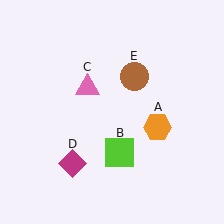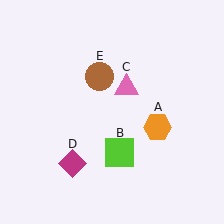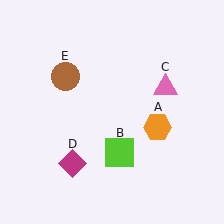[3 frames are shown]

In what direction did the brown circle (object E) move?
The brown circle (object E) moved left.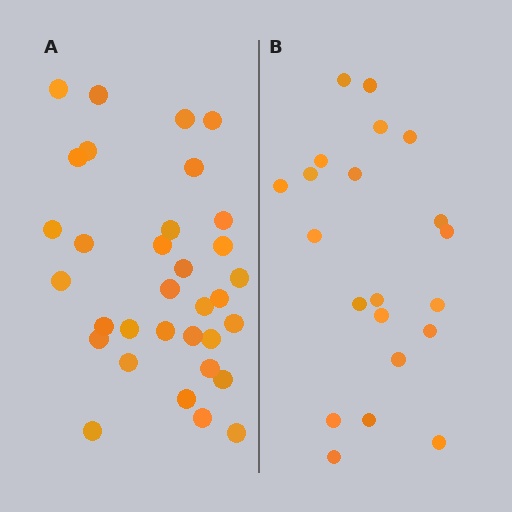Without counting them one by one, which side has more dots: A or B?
Region A (the left region) has more dots.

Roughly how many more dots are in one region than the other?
Region A has roughly 12 or so more dots than region B.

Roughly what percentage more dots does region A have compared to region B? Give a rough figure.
About 55% more.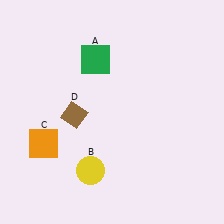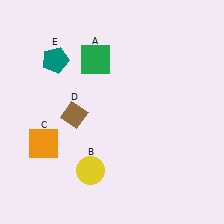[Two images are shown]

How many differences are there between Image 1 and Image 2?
There is 1 difference between the two images.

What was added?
A teal pentagon (E) was added in Image 2.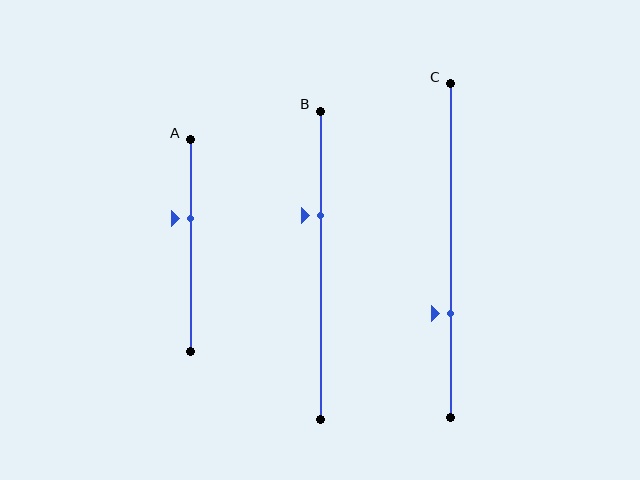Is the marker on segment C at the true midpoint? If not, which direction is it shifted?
No, the marker on segment C is shifted downward by about 19% of the segment length.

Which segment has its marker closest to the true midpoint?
Segment A has its marker closest to the true midpoint.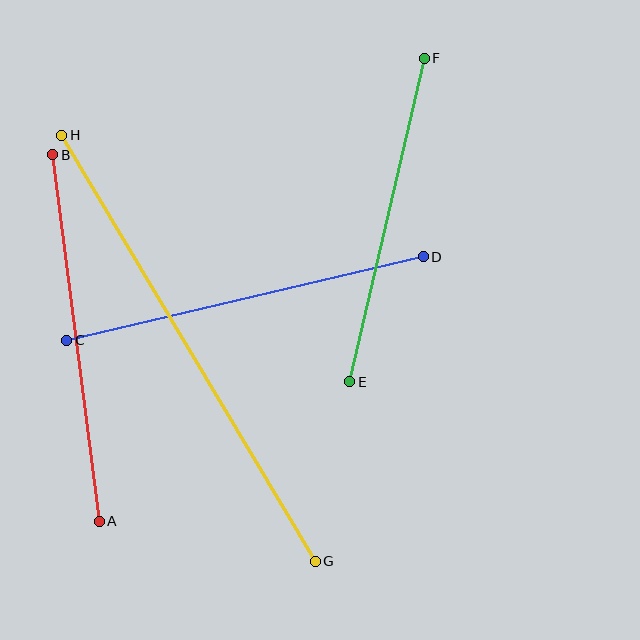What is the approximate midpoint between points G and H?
The midpoint is at approximately (189, 348) pixels.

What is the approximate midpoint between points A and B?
The midpoint is at approximately (76, 338) pixels.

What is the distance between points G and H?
The distance is approximately 495 pixels.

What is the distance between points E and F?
The distance is approximately 332 pixels.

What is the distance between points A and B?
The distance is approximately 370 pixels.